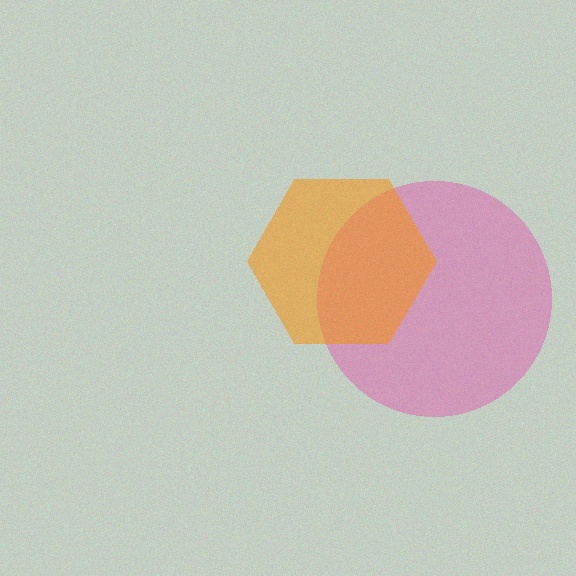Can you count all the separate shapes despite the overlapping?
Yes, there are 2 separate shapes.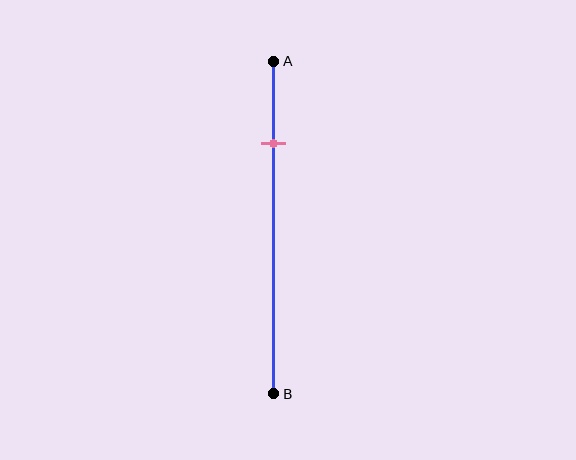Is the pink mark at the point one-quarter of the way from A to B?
Yes, the mark is approximately at the one-quarter point.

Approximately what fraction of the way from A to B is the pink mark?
The pink mark is approximately 25% of the way from A to B.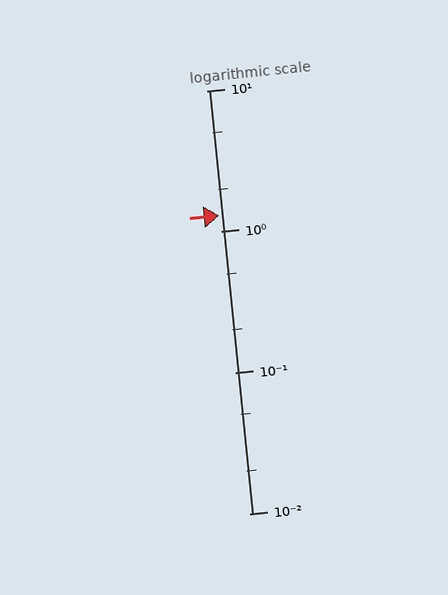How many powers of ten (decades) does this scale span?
The scale spans 3 decades, from 0.01 to 10.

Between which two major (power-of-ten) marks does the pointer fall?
The pointer is between 1 and 10.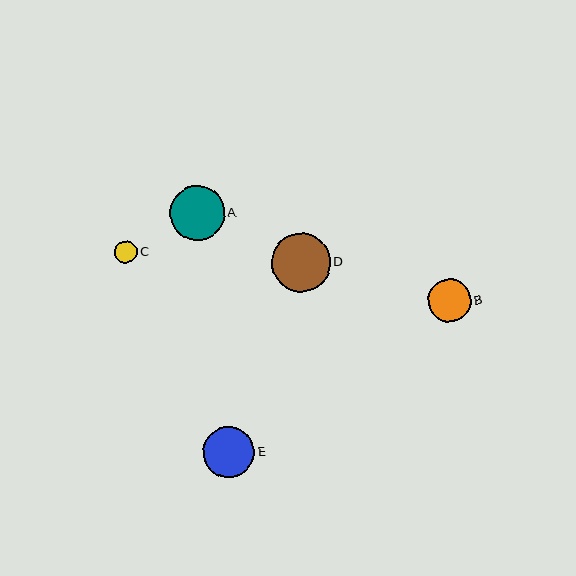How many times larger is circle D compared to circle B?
Circle D is approximately 1.4 times the size of circle B.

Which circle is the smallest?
Circle C is the smallest with a size of approximately 22 pixels.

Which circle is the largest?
Circle D is the largest with a size of approximately 59 pixels.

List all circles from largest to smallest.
From largest to smallest: D, A, E, B, C.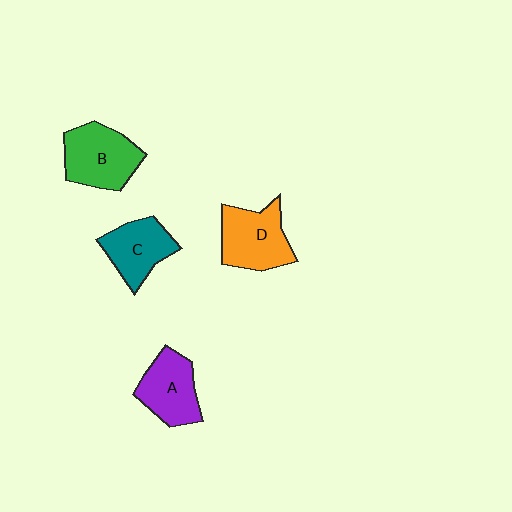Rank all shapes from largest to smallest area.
From largest to smallest: B (green), D (orange), A (purple), C (teal).